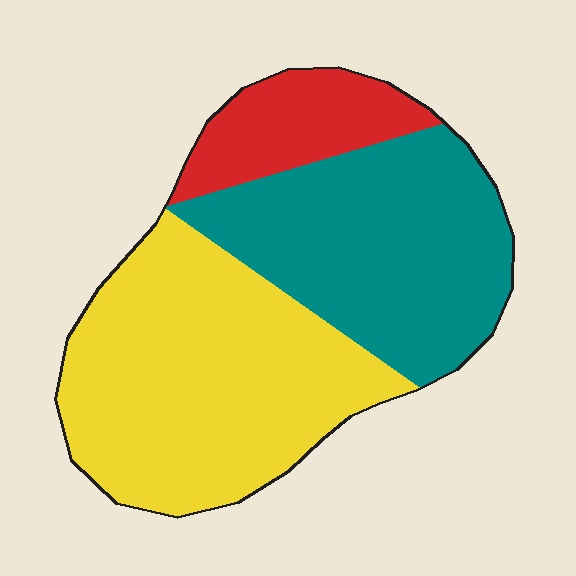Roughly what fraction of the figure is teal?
Teal covers 38% of the figure.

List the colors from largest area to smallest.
From largest to smallest: yellow, teal, red.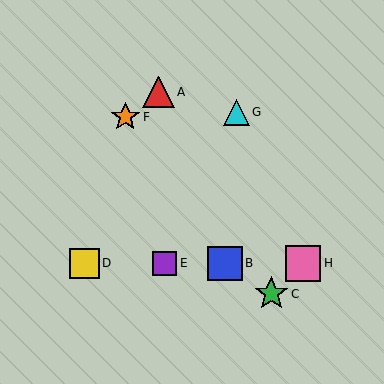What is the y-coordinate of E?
Object E is at y≈263.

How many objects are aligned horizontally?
4 objects (B, D, E, H) are aligned horizontally.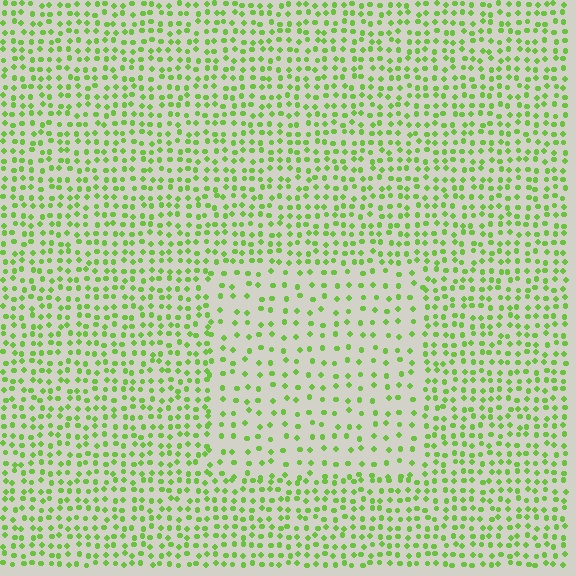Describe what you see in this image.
The image contains small lime elements arranged at two different densities. A rectangle-shaped region is visible where the elements are less densely packed than the surrounding area.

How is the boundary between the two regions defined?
The boundary is defined by a change in element density (approximately 1.9x ratio). All elements are the same color, size, and shape.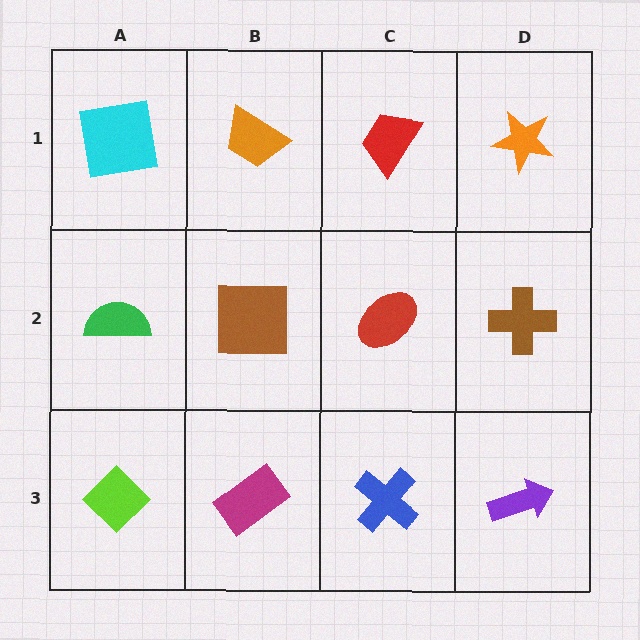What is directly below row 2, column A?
A lime diamond.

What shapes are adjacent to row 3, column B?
A brown square (row 2, column B), a lime diamond (row 3, column A), a blue cross (row 3, column C).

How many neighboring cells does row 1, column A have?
2.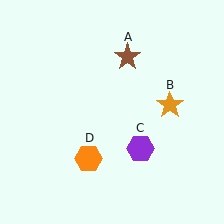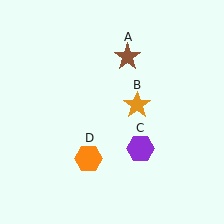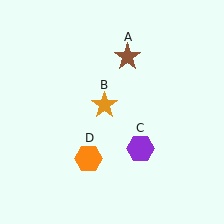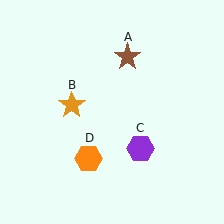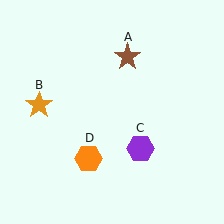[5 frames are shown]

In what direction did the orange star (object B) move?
The orange star (object B) moved left.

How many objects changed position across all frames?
1 object changed position: orange star (object B).